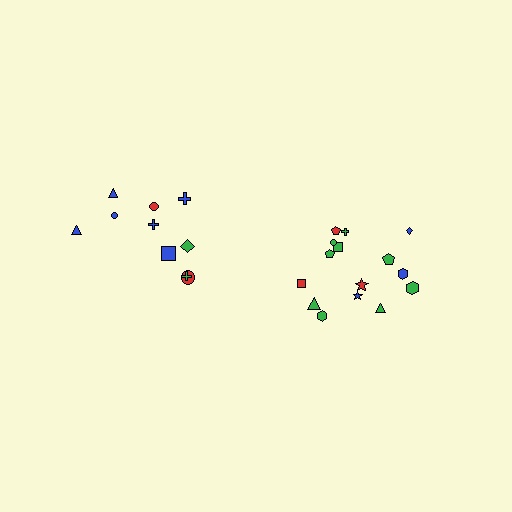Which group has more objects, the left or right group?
The right group.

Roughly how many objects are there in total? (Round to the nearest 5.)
Roughly 25 objects in total.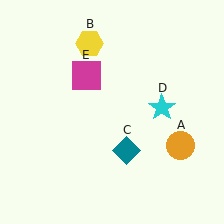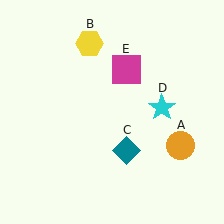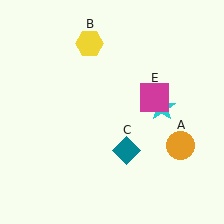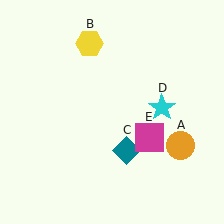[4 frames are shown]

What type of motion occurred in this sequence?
The magenta square (object E) rotated clockwise around the center of the scene.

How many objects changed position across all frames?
1 object changed position: magenta square (object E).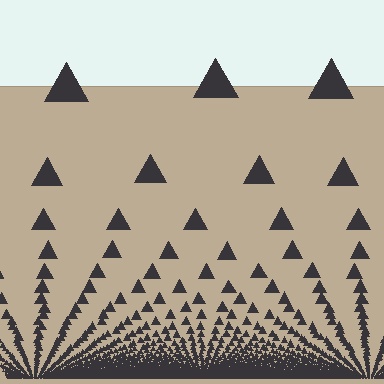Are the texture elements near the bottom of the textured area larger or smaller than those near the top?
Smaller. The gradient is inverted — elements near the bottom are smaller and denser.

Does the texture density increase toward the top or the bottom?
Density increases toward the bottom.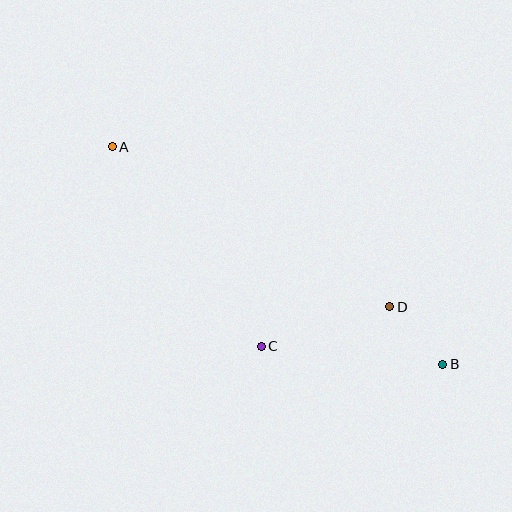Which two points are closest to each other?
Points B and D are closest to each other.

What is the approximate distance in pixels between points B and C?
The distance between B and C is approximately 182 pixels.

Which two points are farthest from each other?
Points A and B are farthest from each other.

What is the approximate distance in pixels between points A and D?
The distance between A and D is approximately 320 pixels.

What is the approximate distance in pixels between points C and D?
The distance between C and D is approximately 135 pixels.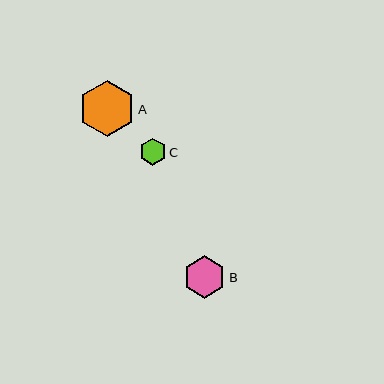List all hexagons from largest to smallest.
From largest to smallest: A, B, C.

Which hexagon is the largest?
Hexagon A is the largest with a size of approximately 56 pixels.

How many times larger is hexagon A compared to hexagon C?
Hexagon A is approximately 2.1 times the size of hexagon C.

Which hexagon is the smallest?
Hexagon C is the smallest with a size of approximately 27 pixels.